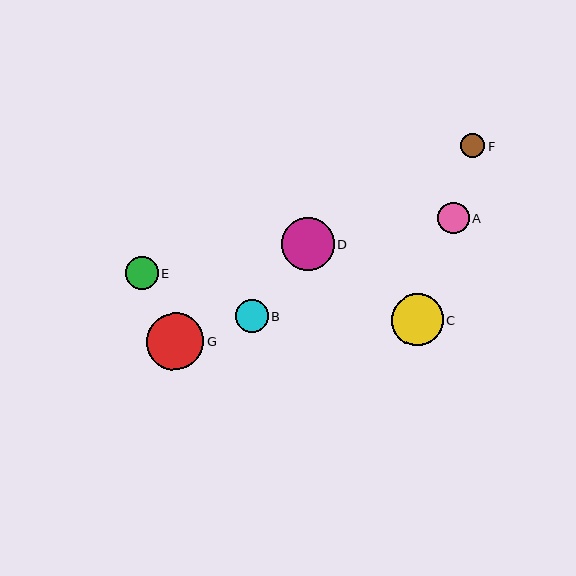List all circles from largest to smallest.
From largest to smallest: G, D, C, E, B, A, F.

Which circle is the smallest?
Circle F is the smallest with a size of approximately 25 pixels.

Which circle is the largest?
Circle G is the largest with a size of approximately 57 pixels.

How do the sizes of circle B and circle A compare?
Circle B and circle A are approximately the same size.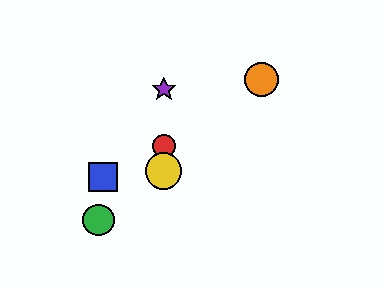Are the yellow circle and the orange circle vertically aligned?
No, the yellow circle is at x≈164 and the orange circle is at x≈262.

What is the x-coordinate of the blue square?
The blue square is at x≈103.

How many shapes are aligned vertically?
3 shapes (the red circle, the yellow circle, the purple star) are aligned vertically.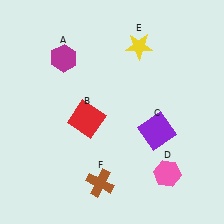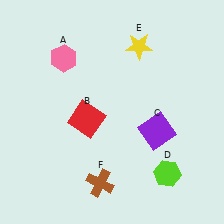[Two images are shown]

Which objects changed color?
A changed from magenta to pink. D changed from pink to lime.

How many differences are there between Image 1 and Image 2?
There are 2 differences between the two images.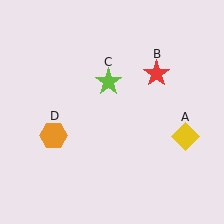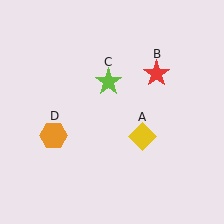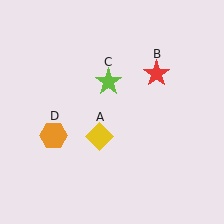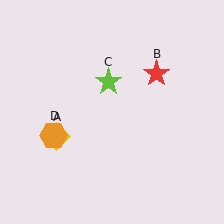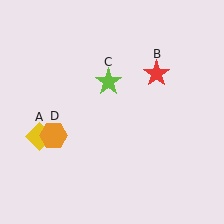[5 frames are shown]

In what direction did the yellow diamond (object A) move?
The yellow diamond (object A) moved left.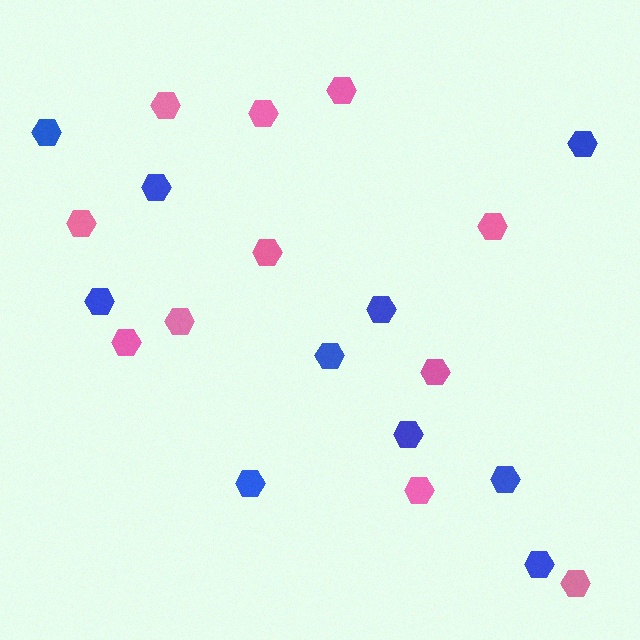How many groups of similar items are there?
There are 2 groups: one group of blue hexagons (10) and one group of pink hexagons (11).